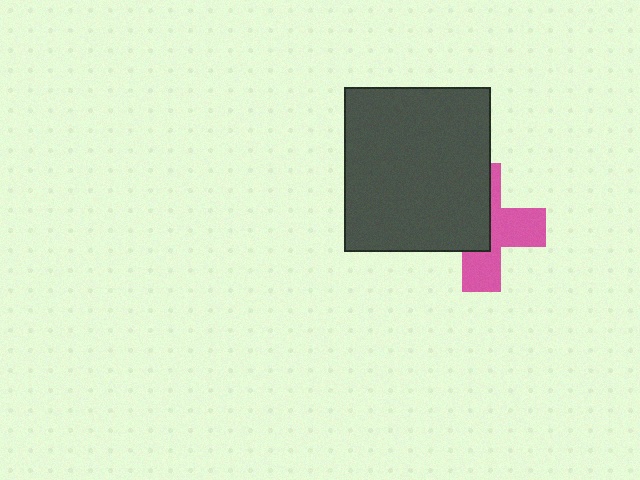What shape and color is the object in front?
The object in front is a dark gray rectangle.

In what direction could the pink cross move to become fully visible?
The pink cross could move toward the lower-right. That would shift it out from behind the dark gray rectangle entirely.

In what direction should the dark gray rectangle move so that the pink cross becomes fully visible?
The dark gray rectangle should move toward the upper-left. That is the shortest direction to clear the overlap and leave the pink cross fully visible.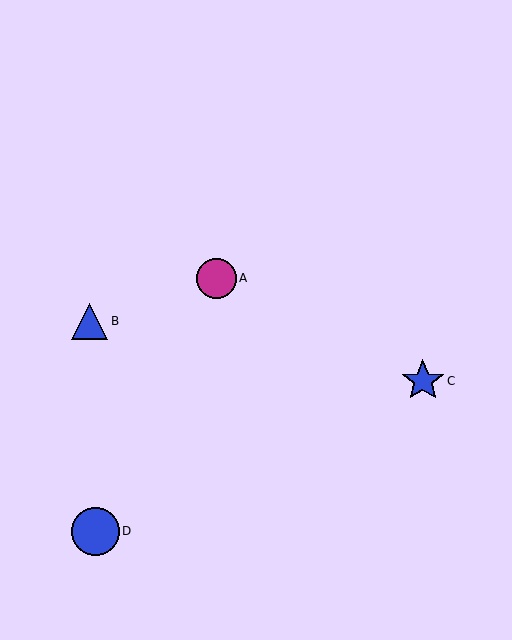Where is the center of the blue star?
The center of the blue star is at (423, 381).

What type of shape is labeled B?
Shape B is a blue triangle.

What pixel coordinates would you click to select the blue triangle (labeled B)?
Click at (90, 321) to select the blue triangle B.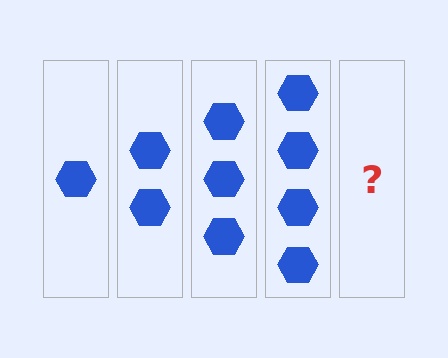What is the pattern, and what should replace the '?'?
The pattern is that each step adds one more hexagon. The '?' should be 5 hexagons.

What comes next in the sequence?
The next element should be 5 hexagons.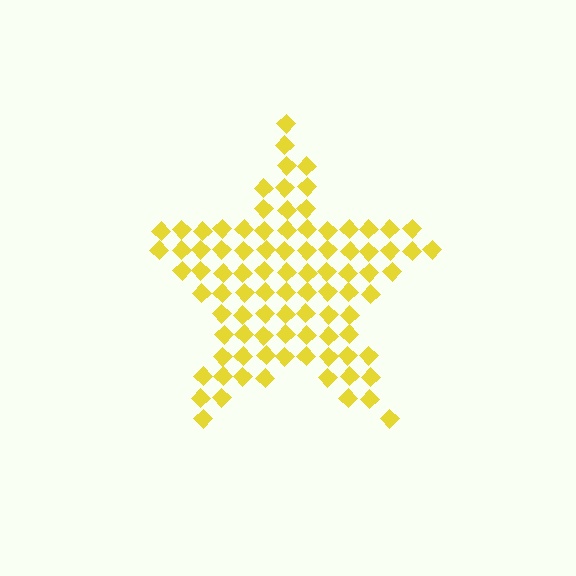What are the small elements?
The small elements are diamonds.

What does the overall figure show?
The overall figure shows a star.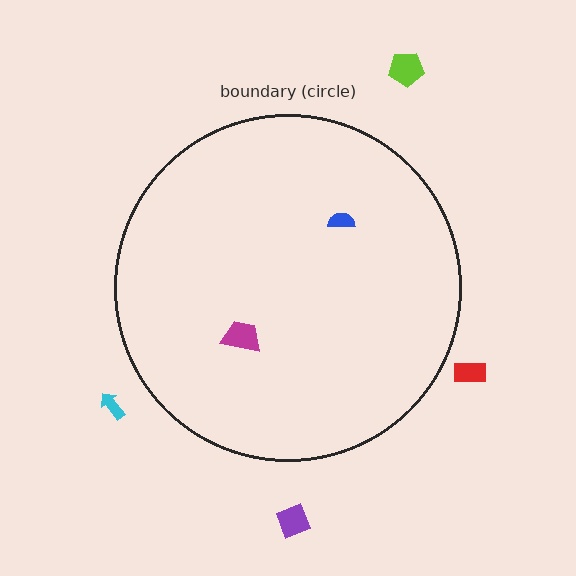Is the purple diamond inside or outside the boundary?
Outside.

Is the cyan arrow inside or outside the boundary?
Outside.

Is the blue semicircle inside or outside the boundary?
Inside.